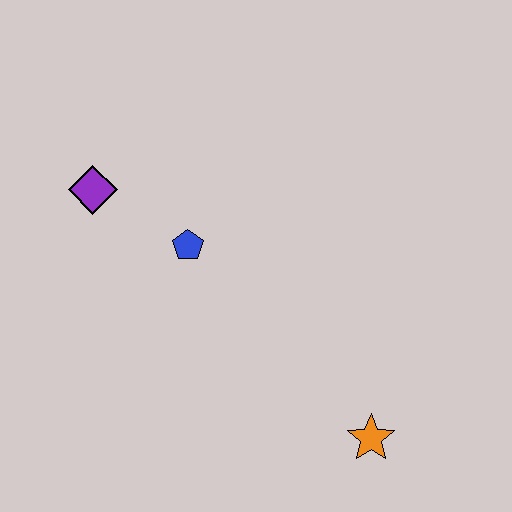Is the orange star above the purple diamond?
No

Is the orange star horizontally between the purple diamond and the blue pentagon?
No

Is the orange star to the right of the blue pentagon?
Yes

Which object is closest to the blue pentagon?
The purple diamond is closest to the blue pentagon.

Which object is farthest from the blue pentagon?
The orange star is farthest from the blue pentagon.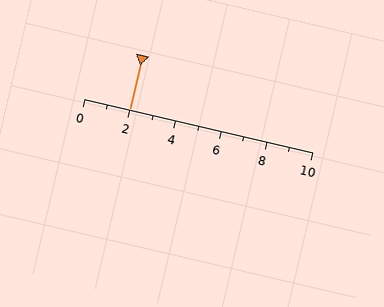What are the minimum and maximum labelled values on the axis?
The axis runs from 0 to 10.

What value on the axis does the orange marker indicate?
The marker indicates approximately 2.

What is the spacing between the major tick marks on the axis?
The major ticks are spaced 2 apart.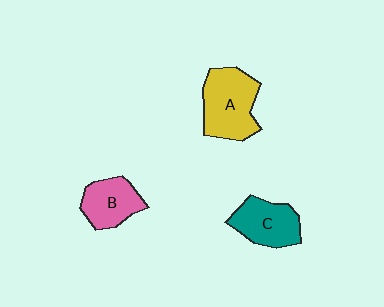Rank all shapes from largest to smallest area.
From largest to smallest: A (yellow), C (teal), B (pink).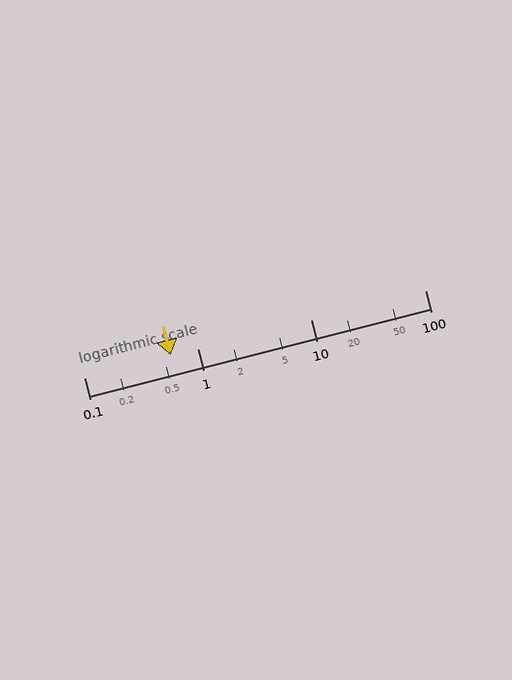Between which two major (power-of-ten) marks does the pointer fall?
The pointer is between 0.1 and 1.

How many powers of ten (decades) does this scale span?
The scale spans 3 decades, from 0.1 to 100.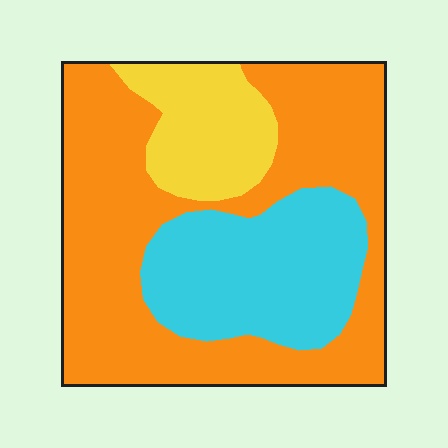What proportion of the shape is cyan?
Cyan covers roughly 25% of the shape.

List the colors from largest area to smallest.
From largest to smallest: orange, cyan, yellow.